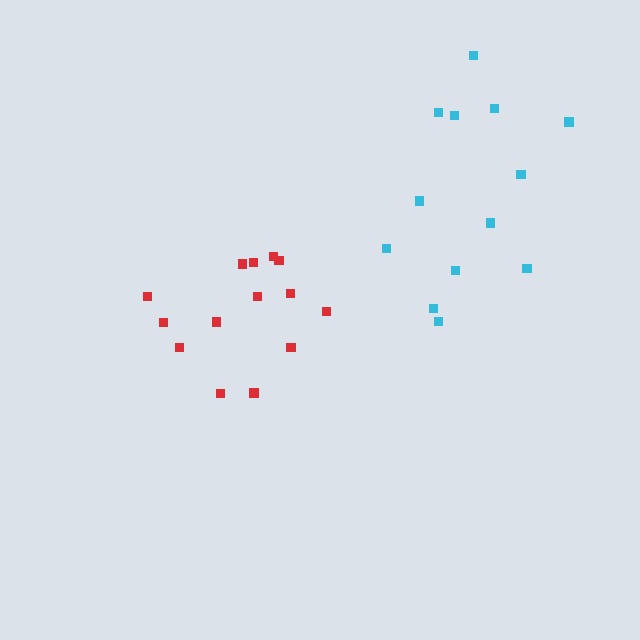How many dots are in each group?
Group 1: 14 dots, Group 2: 13 dots (27 total).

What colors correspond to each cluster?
The clusters are colored: red, cyan.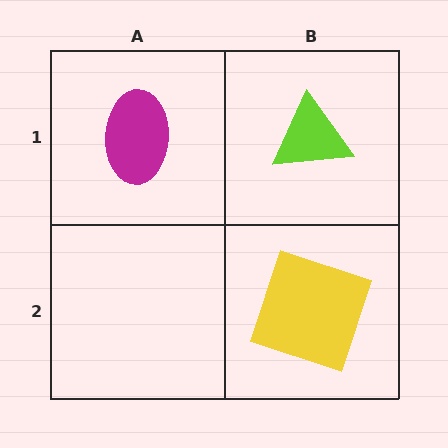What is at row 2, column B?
A yellow square.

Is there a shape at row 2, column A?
No, that cell is empty.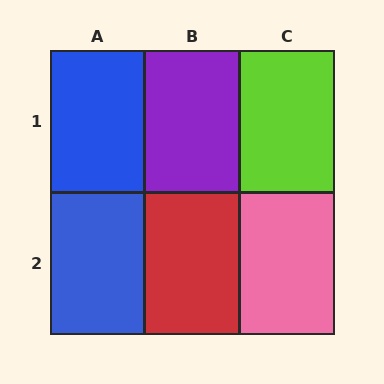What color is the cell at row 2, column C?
Pink.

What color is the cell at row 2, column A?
Blue.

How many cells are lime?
1 cell is lime.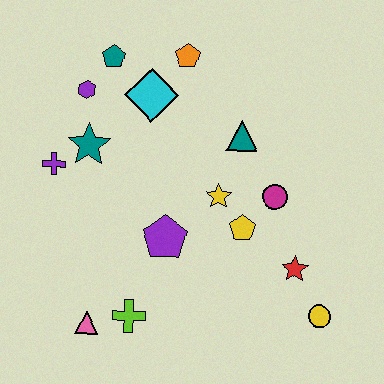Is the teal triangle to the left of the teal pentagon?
No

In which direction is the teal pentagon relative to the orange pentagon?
The teal pentagon is to the left of the orange pentagon.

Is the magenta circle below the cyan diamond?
Yes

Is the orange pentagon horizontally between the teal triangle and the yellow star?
No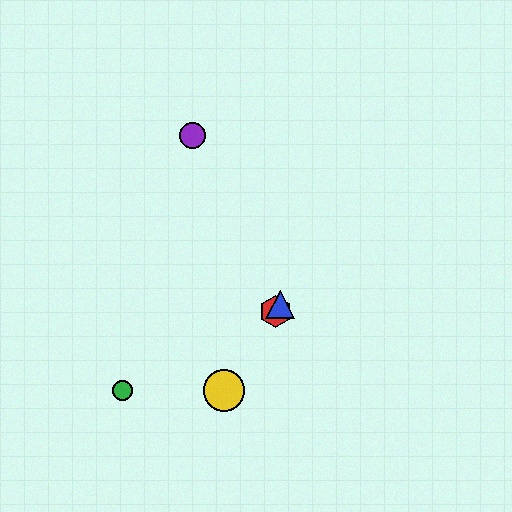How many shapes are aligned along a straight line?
3 shapes (the red hexagon, the blue triangle, the yellow circle) are aligned along a straight line.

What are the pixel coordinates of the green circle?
The green circle is at (122, 391).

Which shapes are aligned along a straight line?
The red hexagon, the blue triangle, the yellow circle are aligned along a straight line.